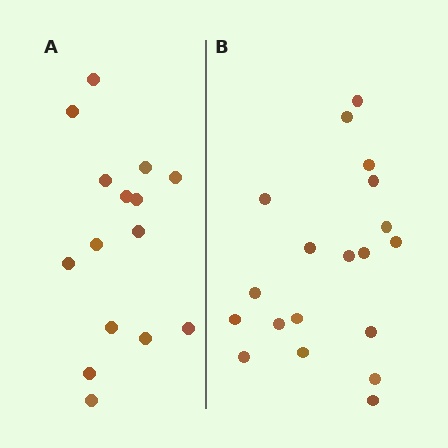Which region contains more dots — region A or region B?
Region B (the right region) has more dots.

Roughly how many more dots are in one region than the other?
Region B has about 4 more dots than region A.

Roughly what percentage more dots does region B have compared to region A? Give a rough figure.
About 25% more.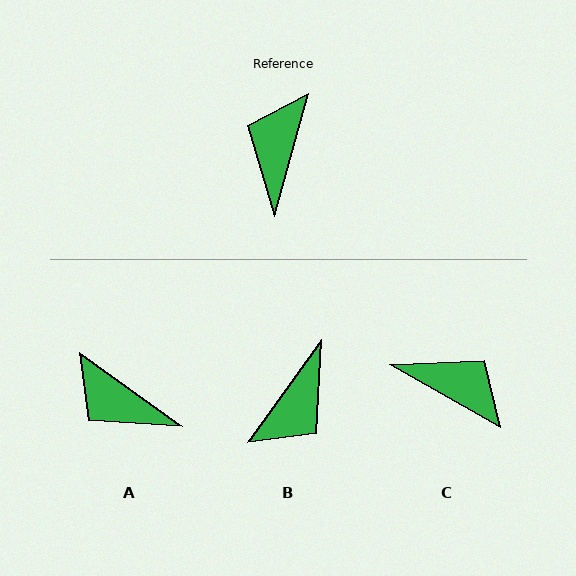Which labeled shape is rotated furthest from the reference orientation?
B, about 160 degrees away.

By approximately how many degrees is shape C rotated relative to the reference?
Approximately 104 degrees clockwise.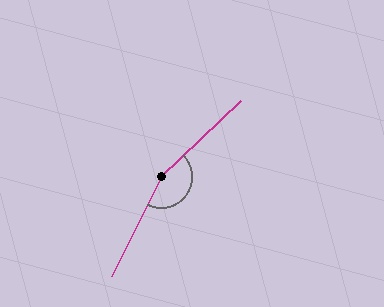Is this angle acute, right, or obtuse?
It is obtuse.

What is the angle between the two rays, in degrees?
Approximately 160 degrees.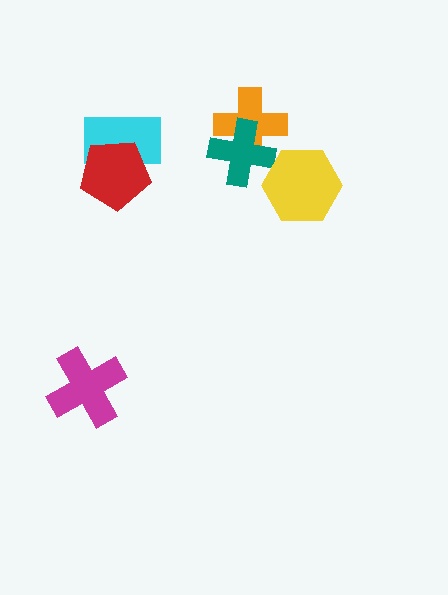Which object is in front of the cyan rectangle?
The red pentagon is in front of the cyan rectangle.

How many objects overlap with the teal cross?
1 object overlaps with the teal cross.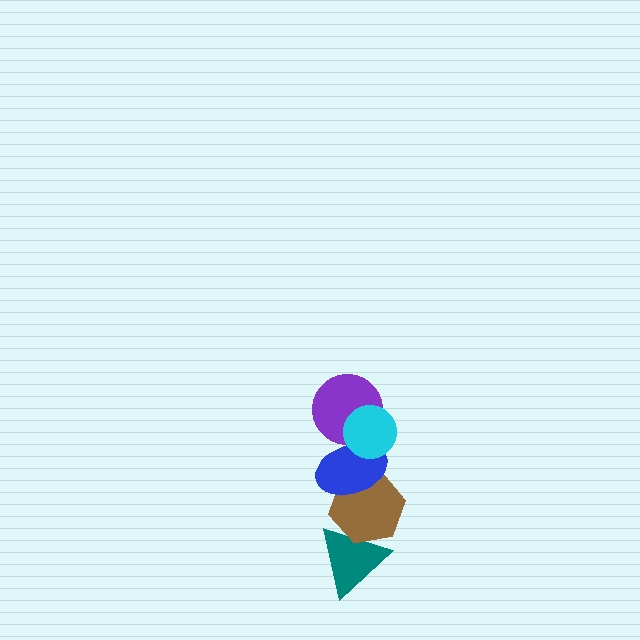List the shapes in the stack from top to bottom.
From top to bottom: the cyan circle, the purple circle, the blue ellipse, the brown hexagon, the teal triangle.